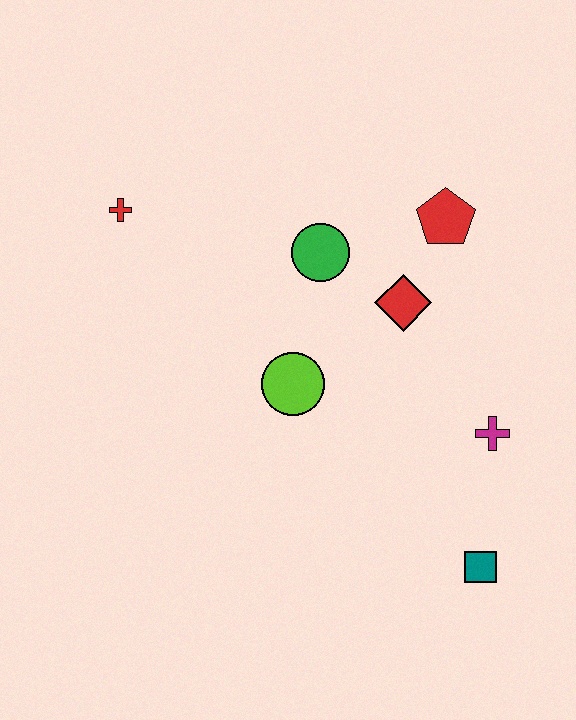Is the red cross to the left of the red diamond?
Yes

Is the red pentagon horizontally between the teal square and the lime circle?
Yes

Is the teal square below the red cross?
Yes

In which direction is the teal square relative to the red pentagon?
The teal square is below the red pentagon.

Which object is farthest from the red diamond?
The red cross is farthest from the red diamond.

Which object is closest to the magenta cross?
The teal square is closest to the magenta cross.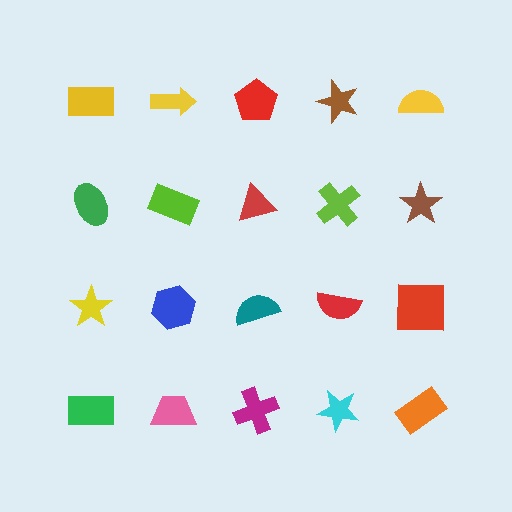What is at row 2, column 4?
A lime cross.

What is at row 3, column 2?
A blue hexagon.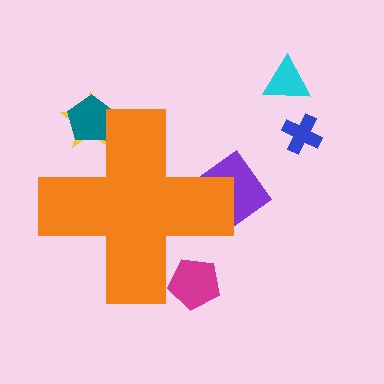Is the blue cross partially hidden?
No, the blue cross is fully visible.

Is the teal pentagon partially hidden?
Yes, the teal pentagon is partially hidden behind the orange cross.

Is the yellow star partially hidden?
Yes, the yellow star is partially hidden behind the orange cross.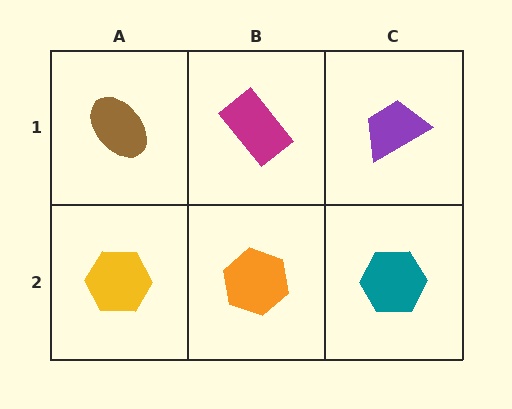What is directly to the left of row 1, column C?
A magenta rectangle.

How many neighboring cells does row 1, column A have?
2.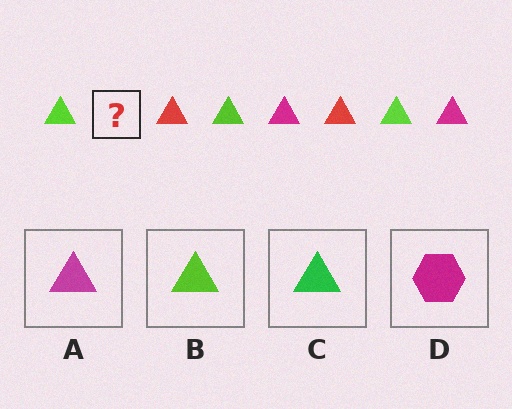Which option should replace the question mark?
Option A.